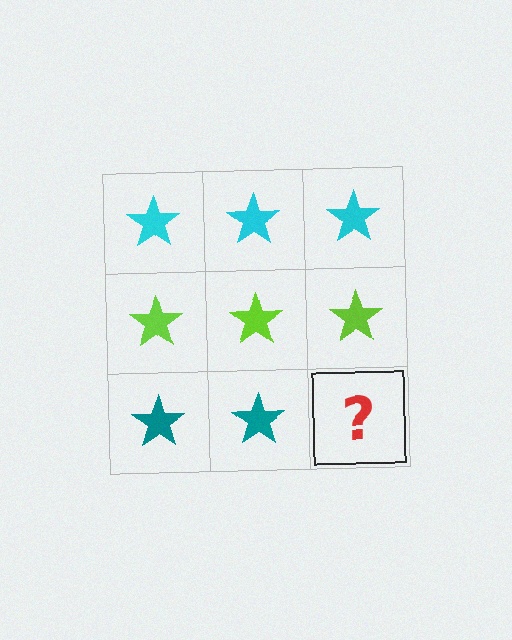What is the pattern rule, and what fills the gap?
The rule is that each row has a consistent color. The gap should be filled with a teal star.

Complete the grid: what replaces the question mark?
The question mark should be replaced with a teal star.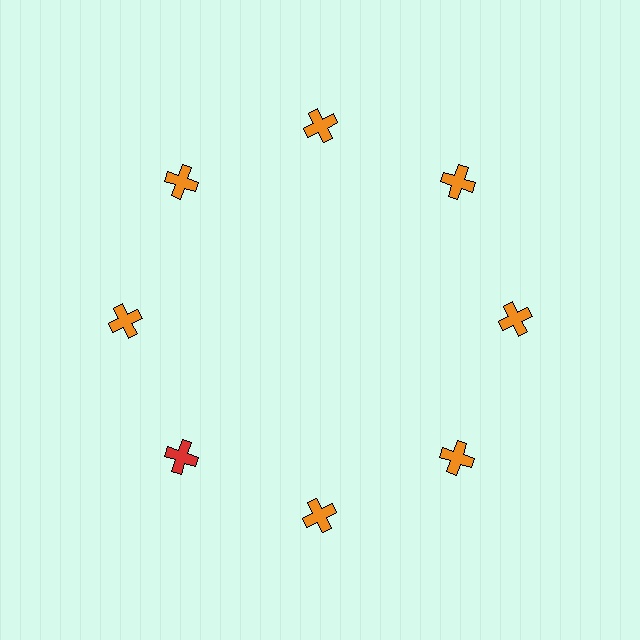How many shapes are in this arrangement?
There are 8 shapes arranged in a ring pattern.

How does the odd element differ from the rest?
It has a different color: red instead of orange.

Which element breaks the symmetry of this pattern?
The red cross at roughly the 8 o'clock position breaks the symmetry. All other shapes are orange crosses.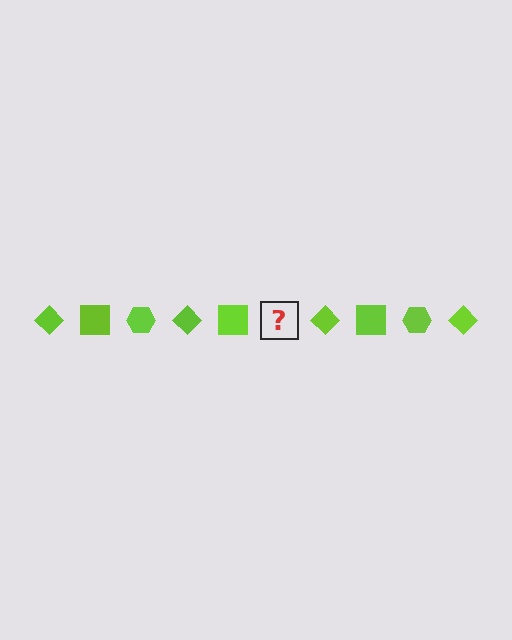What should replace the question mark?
The question mark should be replaced with a lime hexagon.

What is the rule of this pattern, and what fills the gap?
The rule is that the pattern cycles through diamond, square, hexagon shapes in lime. The gap should be filled with a lime hexagon.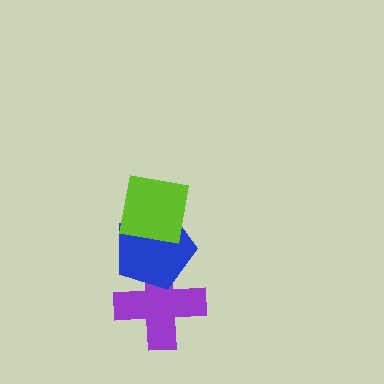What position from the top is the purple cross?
The purple cross is 3rd from the top.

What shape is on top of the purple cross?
The blue pentagon is on top of the purple cross.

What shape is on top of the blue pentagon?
The lime square is on top of the blue pentagon.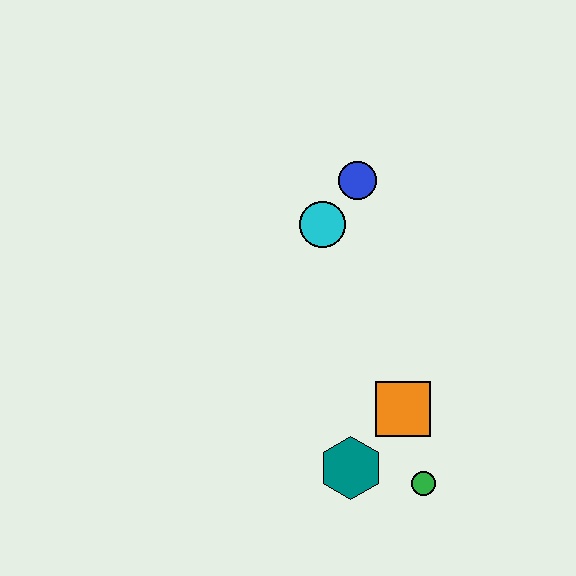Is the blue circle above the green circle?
Yes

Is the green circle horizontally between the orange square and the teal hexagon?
No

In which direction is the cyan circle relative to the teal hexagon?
The cyan circle is above the teal hexagon.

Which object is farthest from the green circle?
The blue circle is farthest from the green circle.